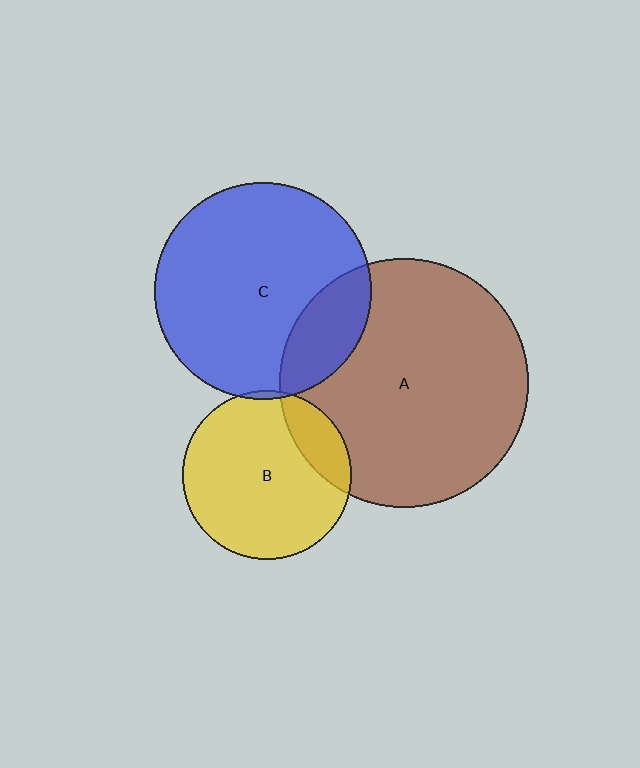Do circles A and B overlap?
Yes.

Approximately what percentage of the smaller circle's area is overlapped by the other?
Approximately 15%.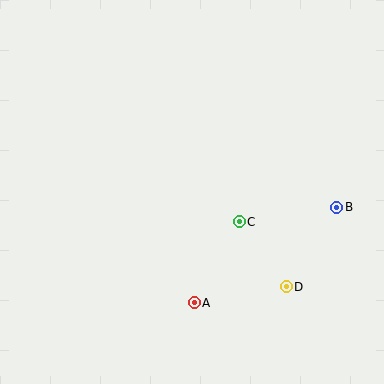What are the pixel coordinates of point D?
Point D is at (286, 287).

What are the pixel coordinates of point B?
Point B is at (337, 207).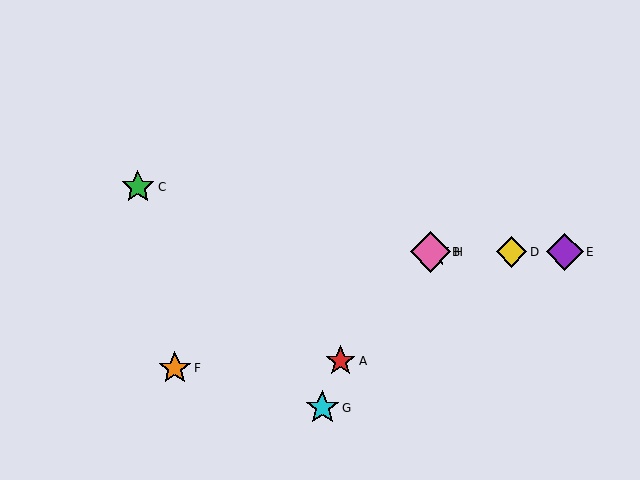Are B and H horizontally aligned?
Yes, both are at y≈252.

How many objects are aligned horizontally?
4 objects (B, D, E, H) are aligned horizontally.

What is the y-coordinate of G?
Object G is at y≈408.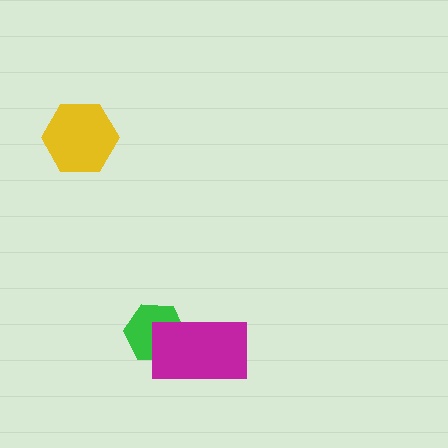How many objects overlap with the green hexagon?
1 object overlaps with the green hexagon.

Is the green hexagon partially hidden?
Yes, it is partially covered by another shape.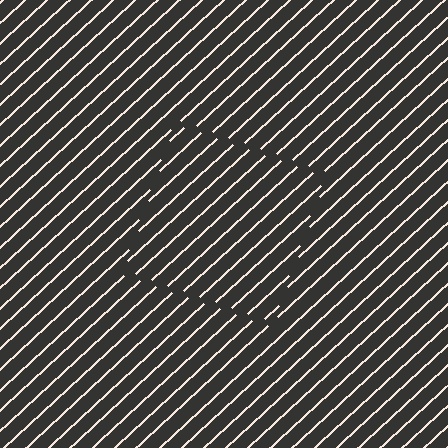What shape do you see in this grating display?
An illusory square. The interior of the shape contains the same grating, shifted by half a period — the contour is defined by the phase discontinuity where line-ends from the inner and outer gratings abut.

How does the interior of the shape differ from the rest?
The interior of the shape contains the same grating, shifted by half a period — the contour is defined by the phase discontinuity where line-ends from the inner and outer gratings abut.